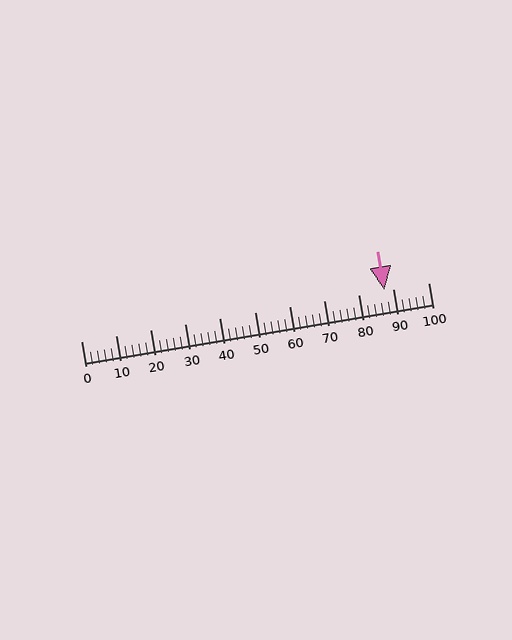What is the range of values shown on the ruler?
The ruler shows values from 0 to 100.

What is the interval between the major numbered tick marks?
The major tick marks are spaced 10 units apart.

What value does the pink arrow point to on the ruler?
The pink arrow points to approximately 87.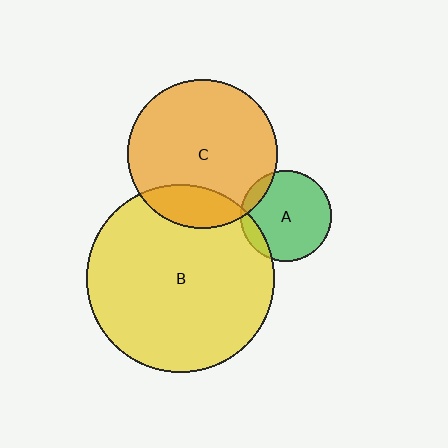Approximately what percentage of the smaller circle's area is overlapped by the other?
Approximately 10%.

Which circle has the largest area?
Circle B (yellow).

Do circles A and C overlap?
Yes.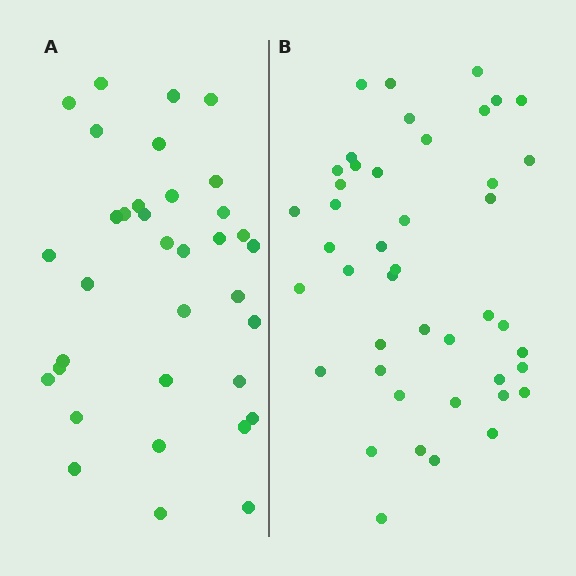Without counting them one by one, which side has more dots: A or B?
Region B (the right region) has more dots.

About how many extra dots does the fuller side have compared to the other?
Region B has roughly 8 or so more dots than region A.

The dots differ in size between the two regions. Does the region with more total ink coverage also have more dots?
No. Region A has more total ink coverage because its dots are larger, but region B actually contains more individual dots. Total area can be misleading — the number of items is what matters here.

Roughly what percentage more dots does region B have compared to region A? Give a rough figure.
About 25% more.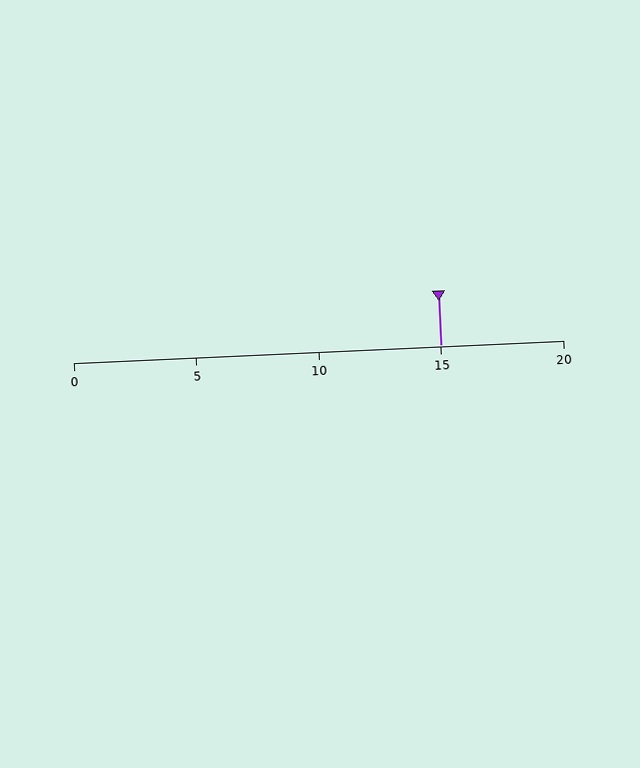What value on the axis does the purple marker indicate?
The marker indicates approximately 15.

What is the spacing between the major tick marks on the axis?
The major ticks are spaced 5 apart.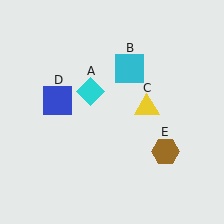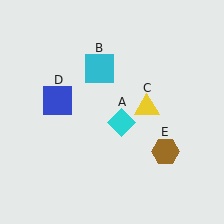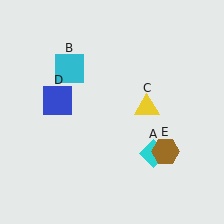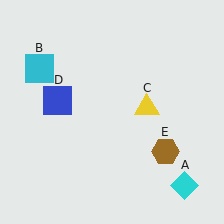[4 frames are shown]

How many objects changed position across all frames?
2 objects changed position: cyan diamond (object A), cyan square (object B).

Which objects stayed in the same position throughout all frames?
Yellow triangle (object C) and blue square (object D) and brown hexagon (object E) remained stationary.